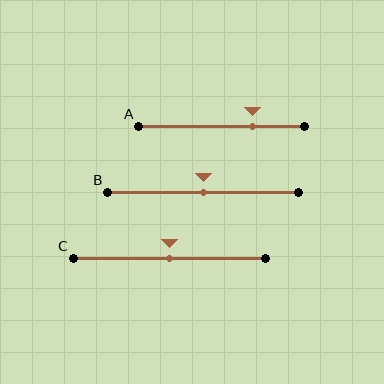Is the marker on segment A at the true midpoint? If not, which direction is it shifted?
No, the marker on segment A is shifted to the right by about 18% of the segment length.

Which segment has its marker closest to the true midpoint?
Segment B has its marker closest to the true midpoint.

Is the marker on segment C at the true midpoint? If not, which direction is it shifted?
Yes, the marker on segment C is at the true midpoint.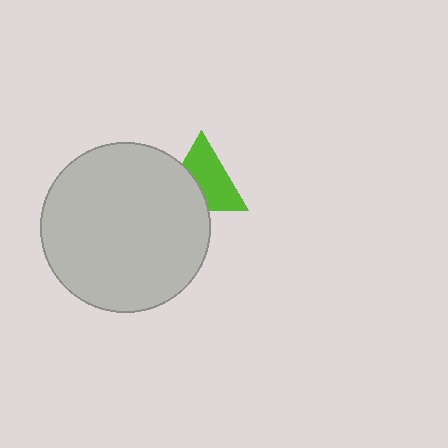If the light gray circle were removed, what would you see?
You would see the complete lime triangle.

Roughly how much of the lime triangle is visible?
About half of it is visible (roughly 62%).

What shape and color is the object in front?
The object in front is a light gray circle.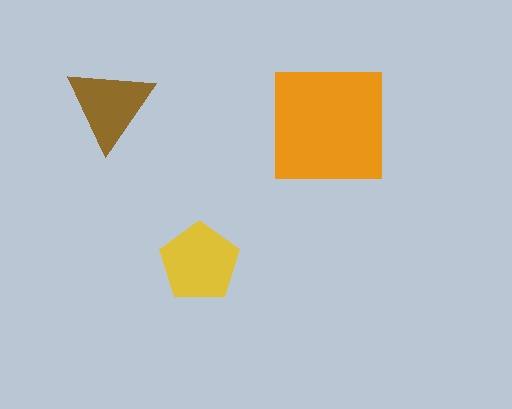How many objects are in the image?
There are 3 objects in the image.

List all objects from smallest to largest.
The brown triangle, the yellow pentagon, the orange square.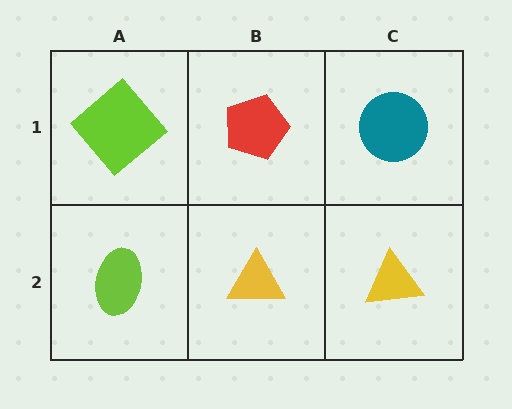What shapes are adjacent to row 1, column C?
A yellow triangle (row 2, column C), a red pentagon (row 1, column B).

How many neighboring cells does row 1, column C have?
2.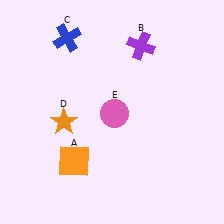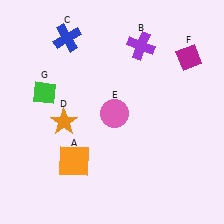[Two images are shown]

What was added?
A magenta diamond (F), a green diamond (G) were added in Image 2.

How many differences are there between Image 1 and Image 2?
There are 2 differences between the two images.